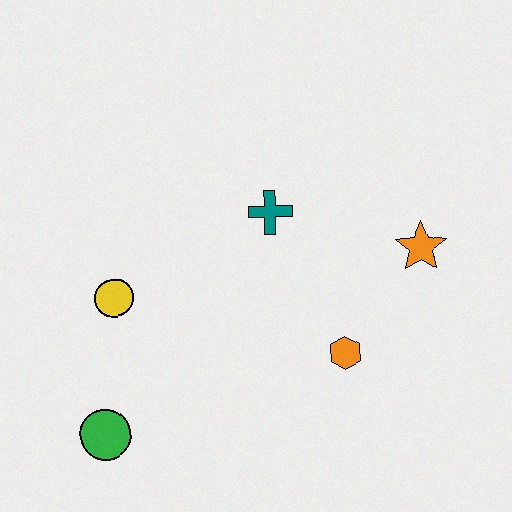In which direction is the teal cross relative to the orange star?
The teal cross is to the left of the orange star.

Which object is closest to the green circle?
The yellow circle is closest to the green circle.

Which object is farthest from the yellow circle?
The orange star is farthest from the yellow circle.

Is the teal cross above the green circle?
Yes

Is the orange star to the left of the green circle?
No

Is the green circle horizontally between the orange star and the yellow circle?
No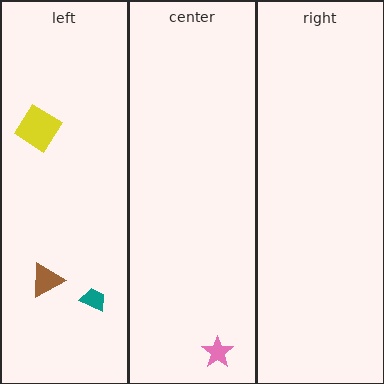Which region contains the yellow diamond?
The left region.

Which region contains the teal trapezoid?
The left region.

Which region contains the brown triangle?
The left region.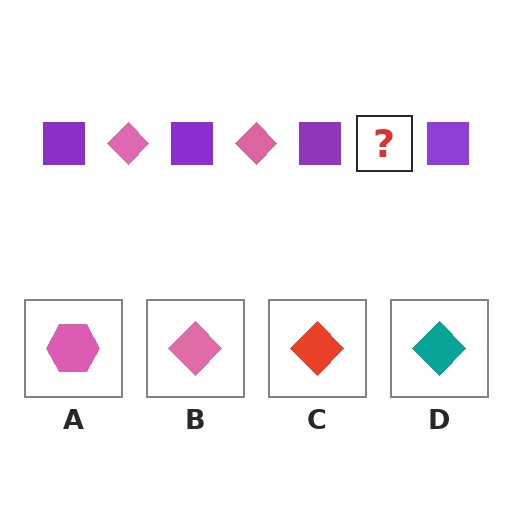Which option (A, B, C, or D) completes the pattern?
B.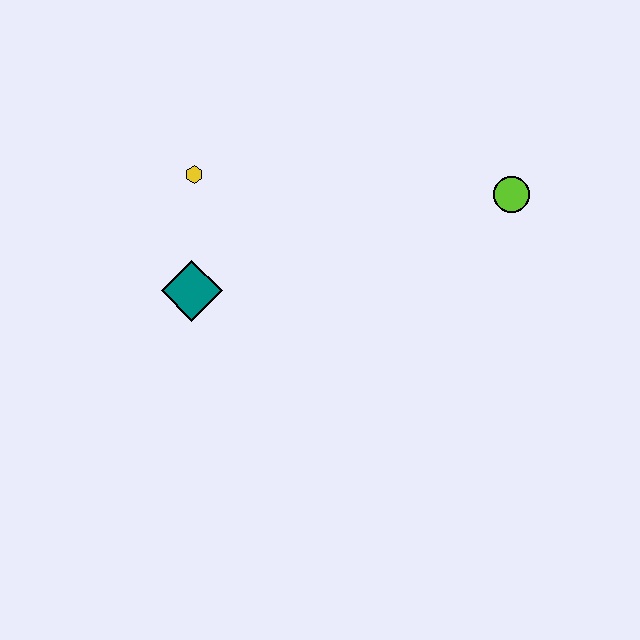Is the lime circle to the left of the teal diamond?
No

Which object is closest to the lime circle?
The yellow hexagon is closest to the lime circle.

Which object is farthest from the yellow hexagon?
The lime circle is farthest from the yellow hexagon.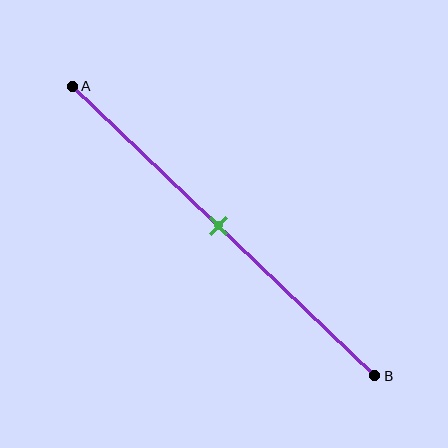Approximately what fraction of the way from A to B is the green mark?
The green mark is approximately 50% of the way from A to B.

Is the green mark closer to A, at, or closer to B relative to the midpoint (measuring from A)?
The green mark is approximately at the midpoint of segment AB.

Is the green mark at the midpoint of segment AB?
Yes, the mark is approximately at the midpoint.